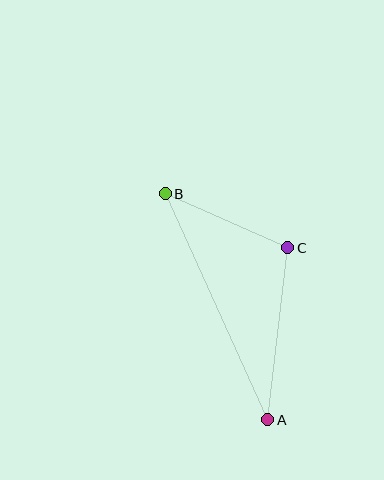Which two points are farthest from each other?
Points A and B are farthest from each other.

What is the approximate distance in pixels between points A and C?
The distance between A and C is approximately 173 pixels.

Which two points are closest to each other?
Points B and C are closest to each other.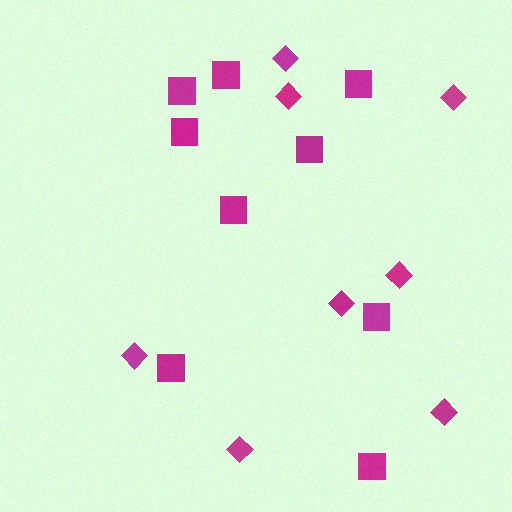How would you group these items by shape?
There are 2 groups: one group of squares (9) and one group of diamonds (8).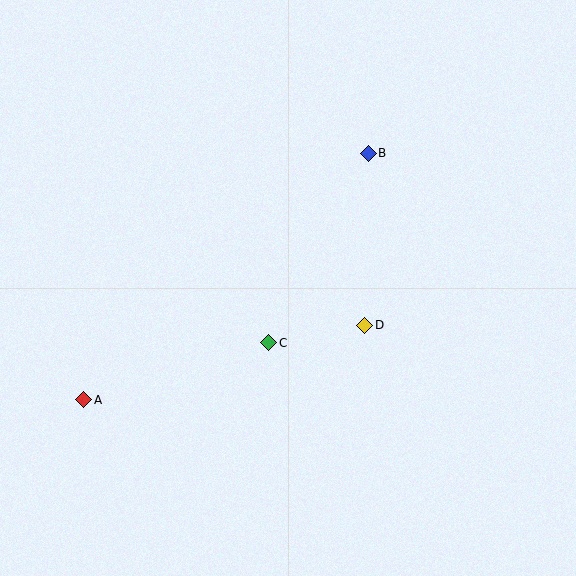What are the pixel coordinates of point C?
Point C is at (269, 343).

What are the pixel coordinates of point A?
Point A is at (84, 400).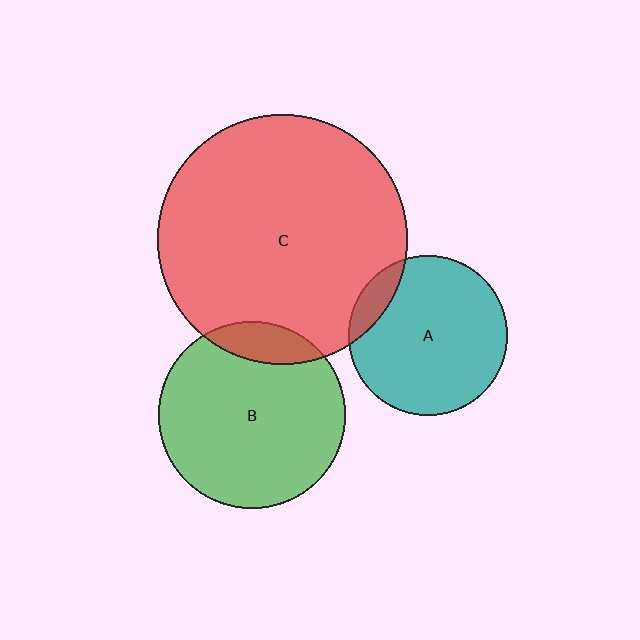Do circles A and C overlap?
Yes.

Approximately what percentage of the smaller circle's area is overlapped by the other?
Approximately 10%.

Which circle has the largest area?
Circle C (red).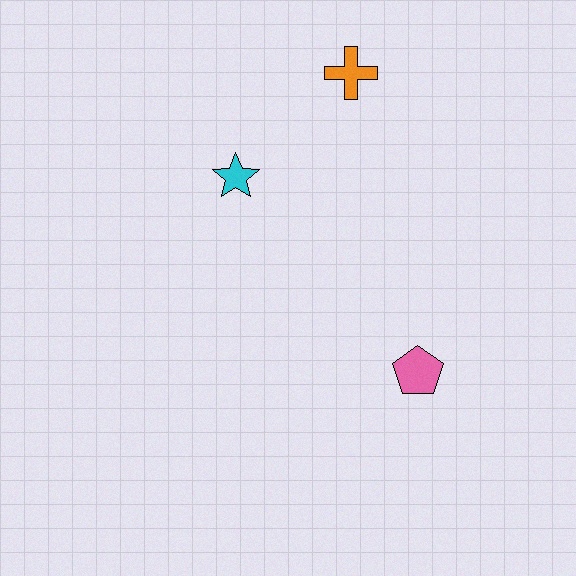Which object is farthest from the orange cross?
The pink pentagon is farthest from the orange cross.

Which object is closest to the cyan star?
The orange cross is closest to the cyan star.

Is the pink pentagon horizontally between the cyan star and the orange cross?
No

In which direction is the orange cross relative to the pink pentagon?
The orange cross is above the pink pentagon.